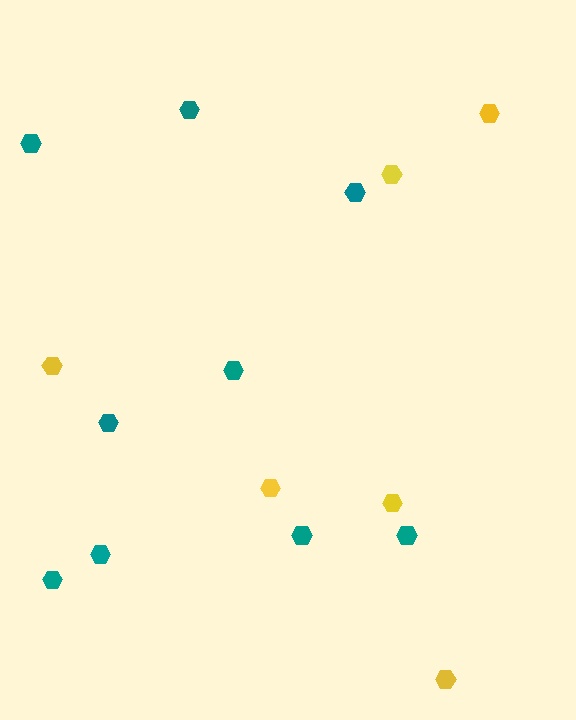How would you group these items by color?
There are 2 groups: one group of teal hexagons (9) and one group of yellow hexagons (6).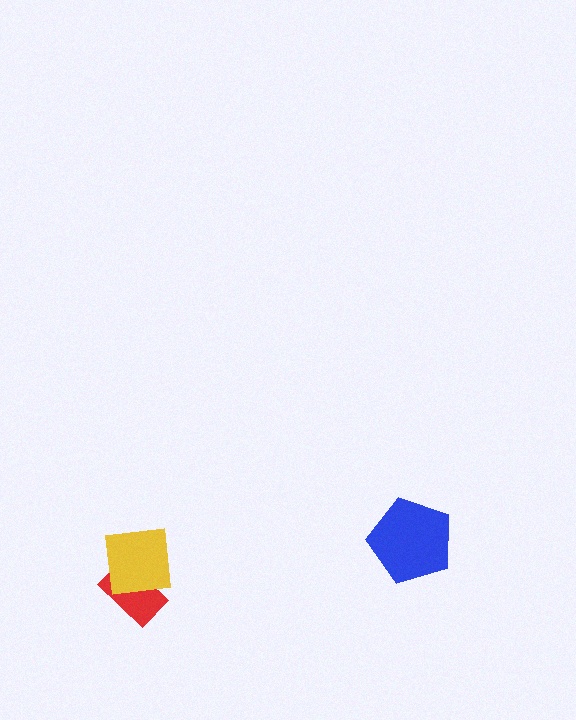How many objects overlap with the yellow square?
1 object overlaps with the yellow square.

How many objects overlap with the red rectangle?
1 object overlaps with the red rectangle.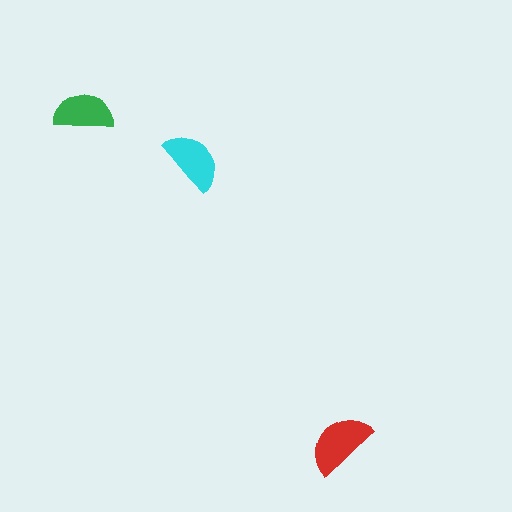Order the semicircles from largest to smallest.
the red one, the cyan one, the green one.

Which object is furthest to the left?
The green semicircle is leftmost.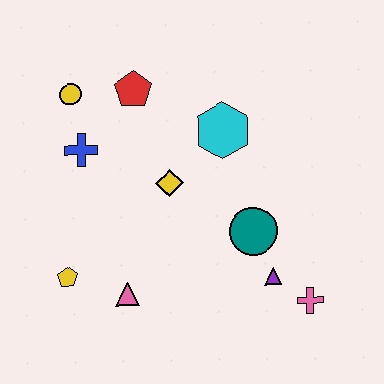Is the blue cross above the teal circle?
Yes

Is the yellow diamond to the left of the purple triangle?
Yes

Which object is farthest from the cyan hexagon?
The yellow pentagon is farthest from the cyan hexagon.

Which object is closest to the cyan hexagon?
The yellow diamond is closest to the cyan hexagon.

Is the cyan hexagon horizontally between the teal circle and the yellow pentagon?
Yes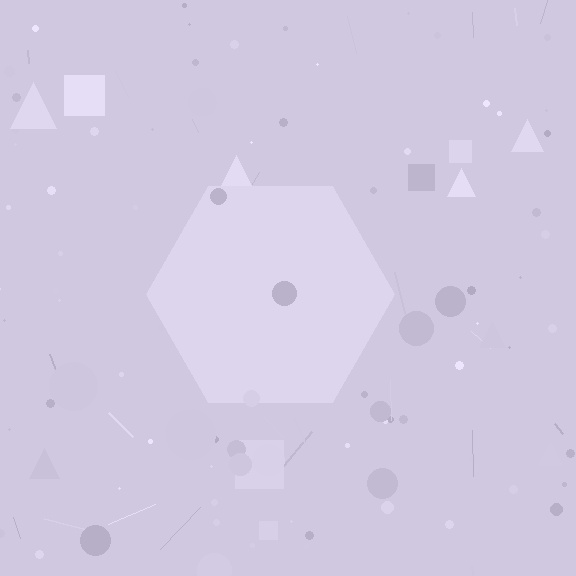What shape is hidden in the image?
A hexagon is hidden in the image.